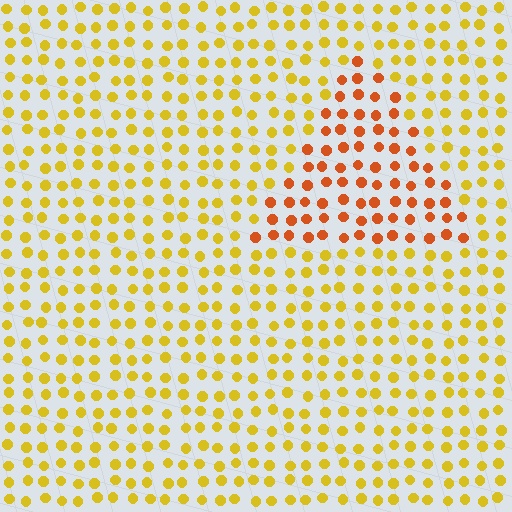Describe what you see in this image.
The image is filled with small yellow elements in a uniform arrangement. A triangle-shaped region is visible where the elements are tinted to a slightly different hue, forming a subtle color boundary.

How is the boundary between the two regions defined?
The boundary is defined purely by a slight shift in hue (about 35 degrees). Spacing, size, and orientation are identical on both sides.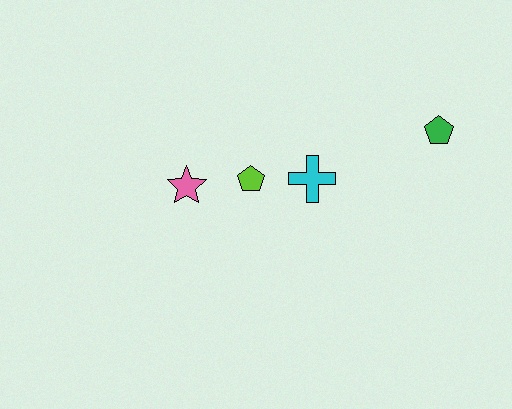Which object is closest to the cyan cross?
The lime pentagon is closest to the cyan cross.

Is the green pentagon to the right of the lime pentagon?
Yes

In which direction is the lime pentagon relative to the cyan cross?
The lime pentagon is to the left of the cyan cross.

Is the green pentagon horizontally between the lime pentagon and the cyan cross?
No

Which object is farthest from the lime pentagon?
The green pentagon is farthest from the lime pentagon.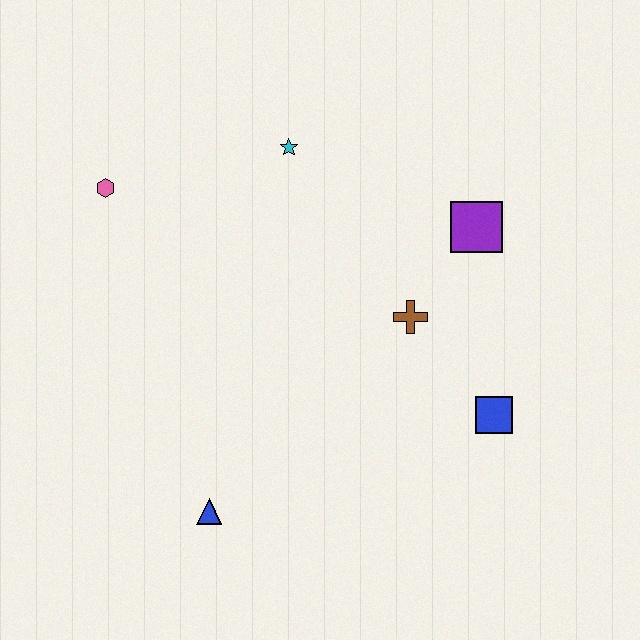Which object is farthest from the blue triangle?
The purple square is farthest from the blue triangle.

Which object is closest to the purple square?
The brown cross is closest to the purple square.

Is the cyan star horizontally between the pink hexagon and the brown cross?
Yes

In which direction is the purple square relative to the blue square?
The purple square is above the blue square.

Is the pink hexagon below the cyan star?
Yes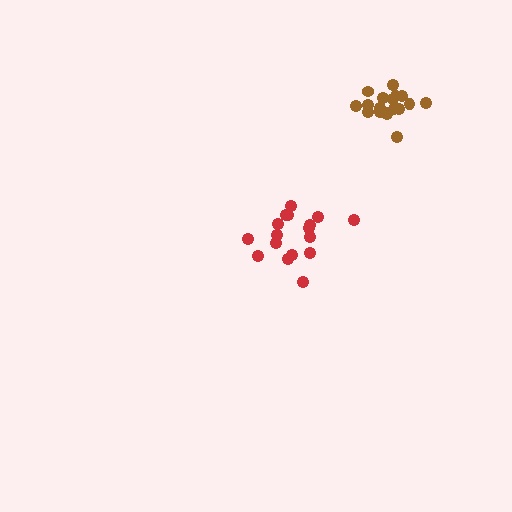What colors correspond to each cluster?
The clusters are colored: brown, red.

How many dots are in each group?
Group 1: 18 dots, Group 2: 17 dots (35 total).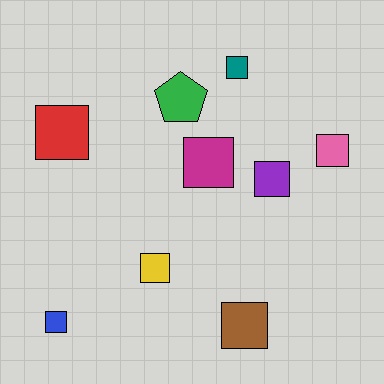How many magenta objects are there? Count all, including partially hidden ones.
There is 1 magenta object.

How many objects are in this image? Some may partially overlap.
There are 9 objects.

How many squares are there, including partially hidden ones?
There are 8 squares.